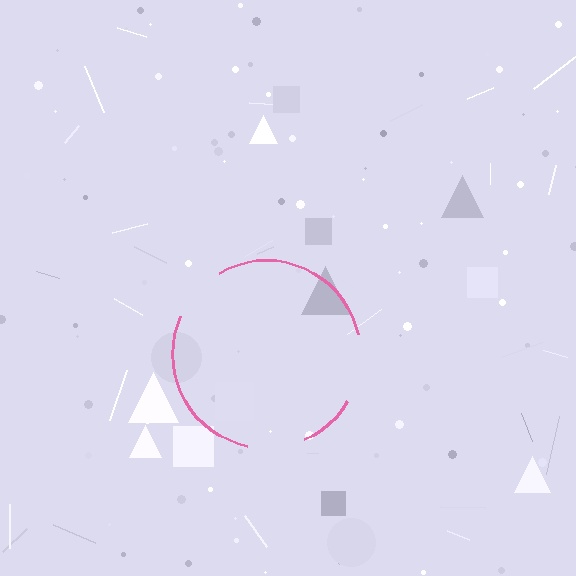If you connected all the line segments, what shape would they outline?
They would outline a circle.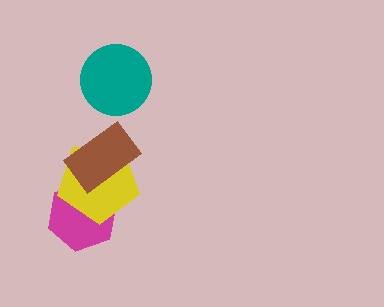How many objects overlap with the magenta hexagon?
2 objects overlap with the magenta hexagon.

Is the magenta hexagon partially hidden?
Yes, it is partially covered by another shape.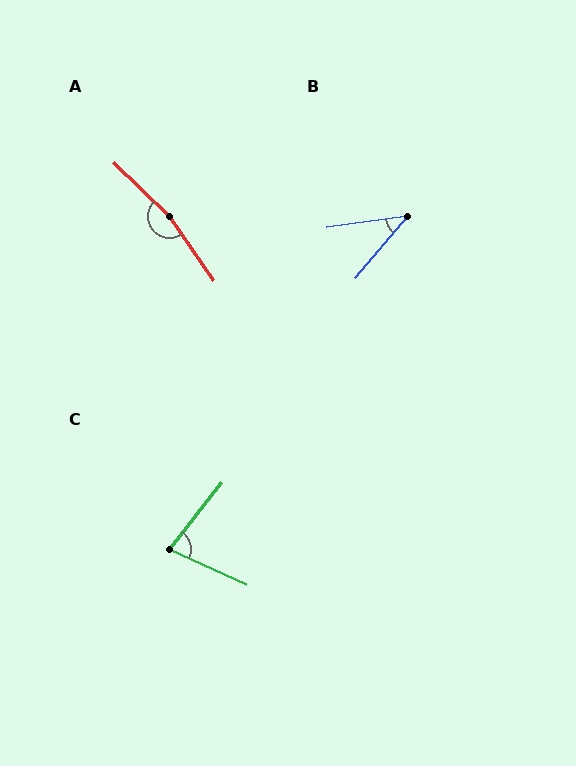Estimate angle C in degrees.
Approximately 76 degrees.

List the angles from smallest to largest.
B (42°), C (76°), A (169°).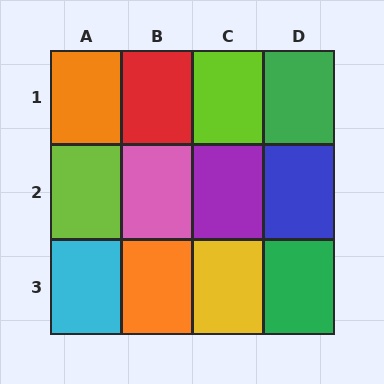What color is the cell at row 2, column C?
Purple.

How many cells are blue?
1 cell is blue.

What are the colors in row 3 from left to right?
Cyan, orange, yellow, green.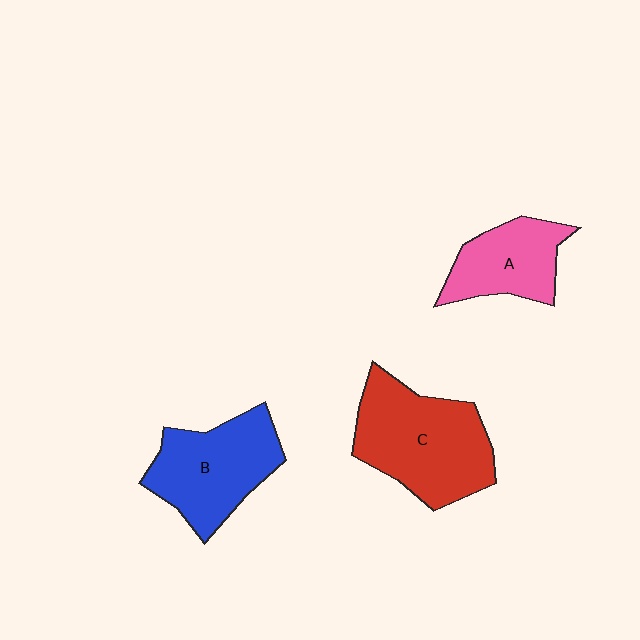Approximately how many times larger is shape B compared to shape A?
Approximately 1.4 times.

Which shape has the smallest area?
Shape A (pink).